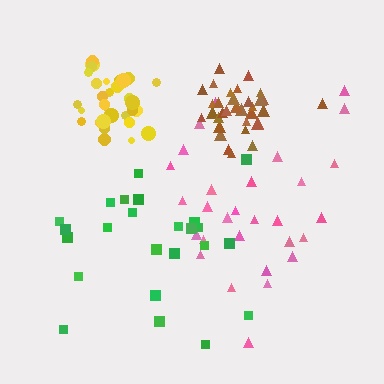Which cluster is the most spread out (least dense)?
Pink.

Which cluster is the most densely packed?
Brown.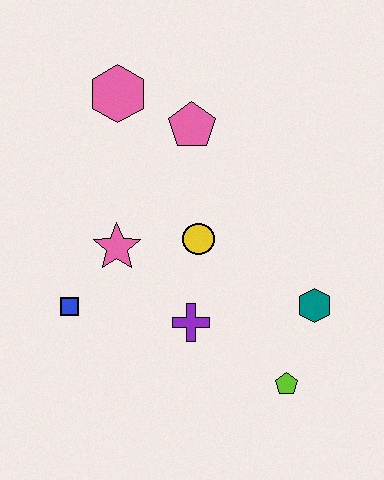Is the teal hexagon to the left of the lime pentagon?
No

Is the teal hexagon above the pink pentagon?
No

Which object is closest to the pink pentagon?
The pink hexagon is closest to the pink pentagon.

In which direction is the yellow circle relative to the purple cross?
The yellow circle is above the purple cross.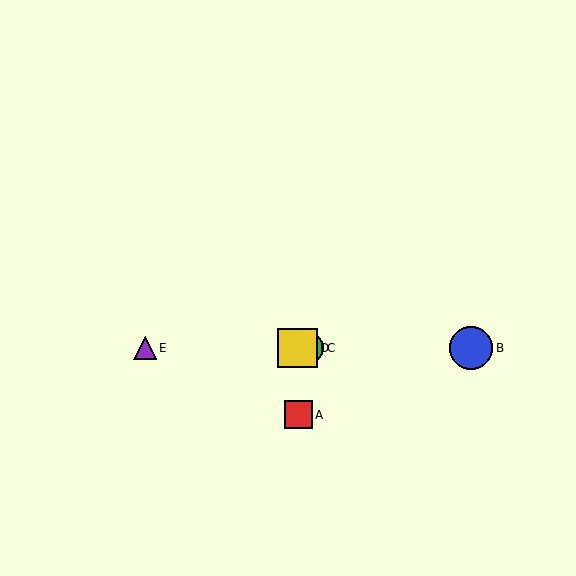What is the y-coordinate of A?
Object A is at y≈415.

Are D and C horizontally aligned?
Yes, both are at y≈348.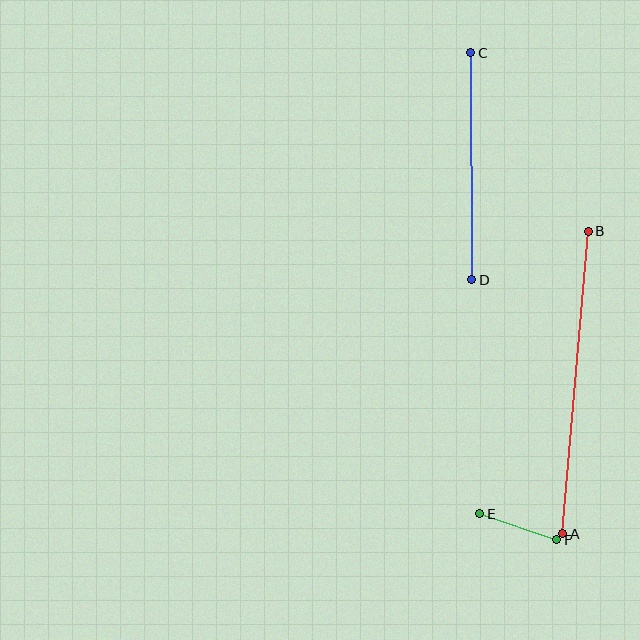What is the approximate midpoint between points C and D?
The midpoint is at approximately (471, 166) pixels.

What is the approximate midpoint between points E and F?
The midpoint is at approximately (518, 527) pixels.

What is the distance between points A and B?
The distance is approximately 303 pixels.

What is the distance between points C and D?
The distance is approximately 227 pixels.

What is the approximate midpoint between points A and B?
The midpoint is at approximately (575, 383) pixels.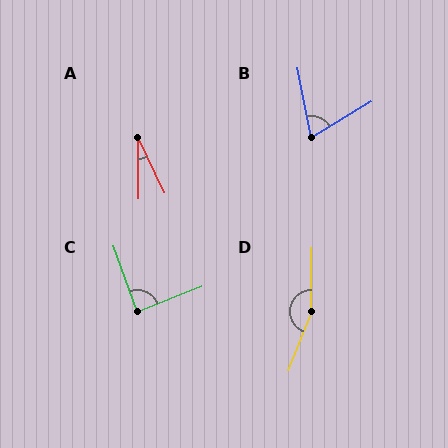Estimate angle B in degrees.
Approximately 70 degrees.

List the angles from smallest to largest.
A (25°), B (70°), C (88°), D (159°).